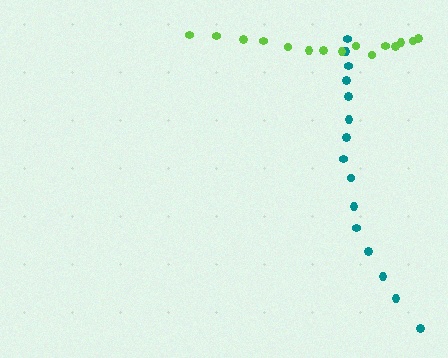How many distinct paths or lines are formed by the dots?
There are 2 distinct paths.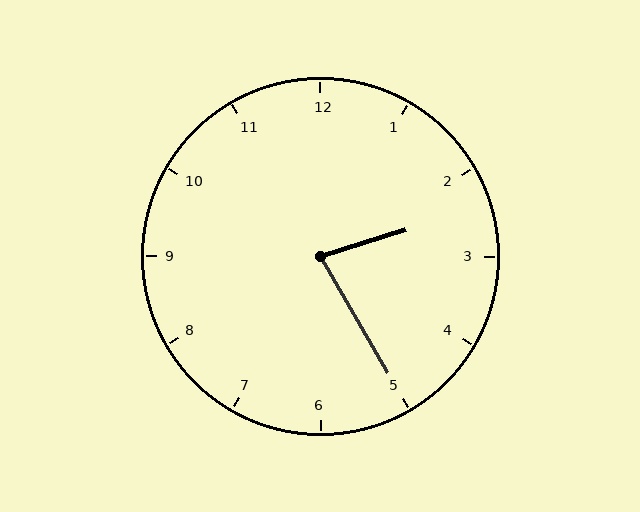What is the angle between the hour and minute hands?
Approximately 78 degrees.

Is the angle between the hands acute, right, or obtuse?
It is acute.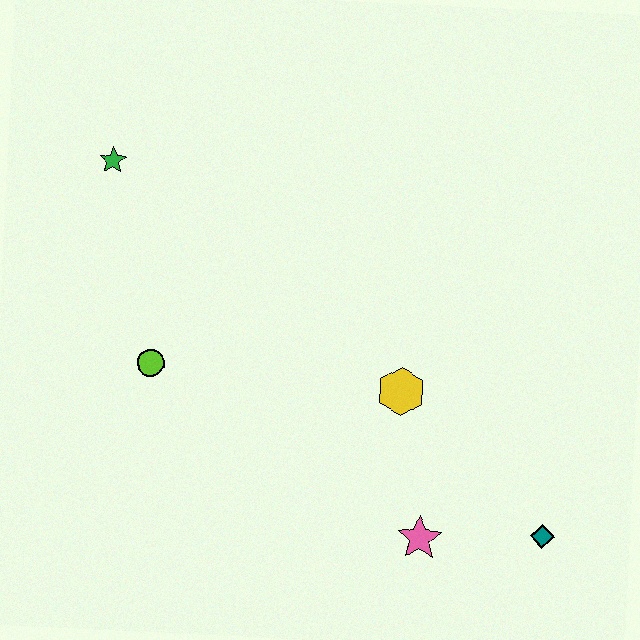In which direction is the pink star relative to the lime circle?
The pink star is to the right of the lime circle.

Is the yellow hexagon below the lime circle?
Yes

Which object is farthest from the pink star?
The green star is farthest from the pink star.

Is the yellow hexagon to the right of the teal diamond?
No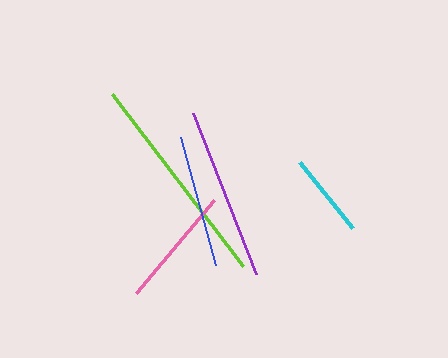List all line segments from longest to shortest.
From longest to shortest: lime, purple, blue, pink, cyan.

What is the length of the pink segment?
The pink segment is approximately 121 pixels long.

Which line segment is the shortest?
The cyan line is the shortest at approximately 85 pixels.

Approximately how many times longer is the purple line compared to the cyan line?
The purple line is approximately 2.0 times the length of the cyan line.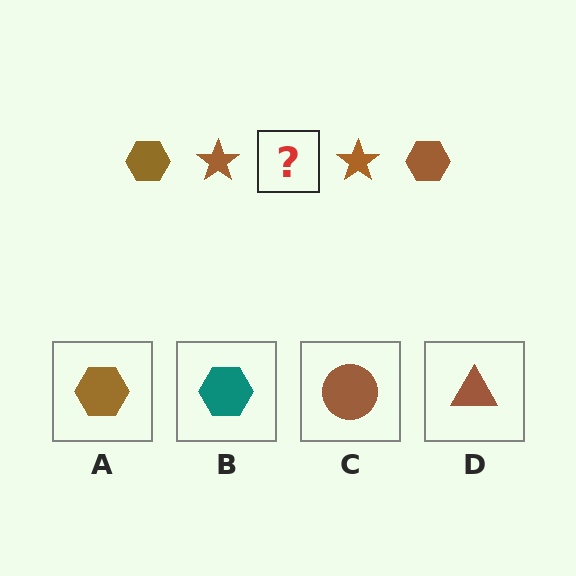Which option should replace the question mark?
Option A.